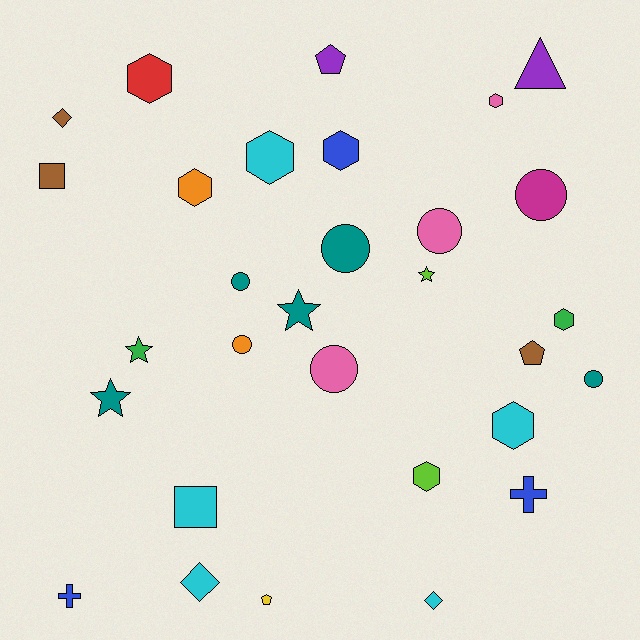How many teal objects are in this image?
There are 5 teal objects.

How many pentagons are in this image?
There are 3 pentagons.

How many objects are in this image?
There are 30 objects.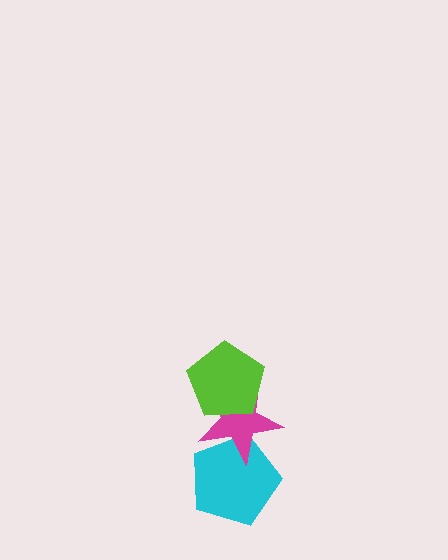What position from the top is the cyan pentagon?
The cyan pentagon is 3rd from the top.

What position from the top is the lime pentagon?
The lime pentagon is 1st from the top.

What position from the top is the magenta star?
The magenta star is 2nd from the top.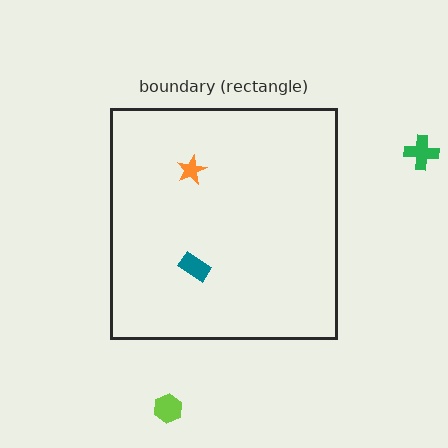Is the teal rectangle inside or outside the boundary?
Inside.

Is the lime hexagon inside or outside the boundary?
Outside.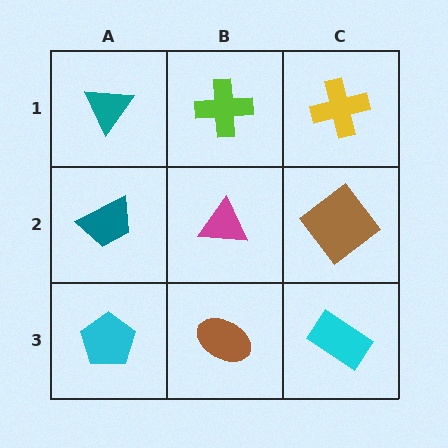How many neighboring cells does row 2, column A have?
3.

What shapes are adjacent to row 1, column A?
A teal trapezoid (row 2, column A), a lime cross (row 1, column B).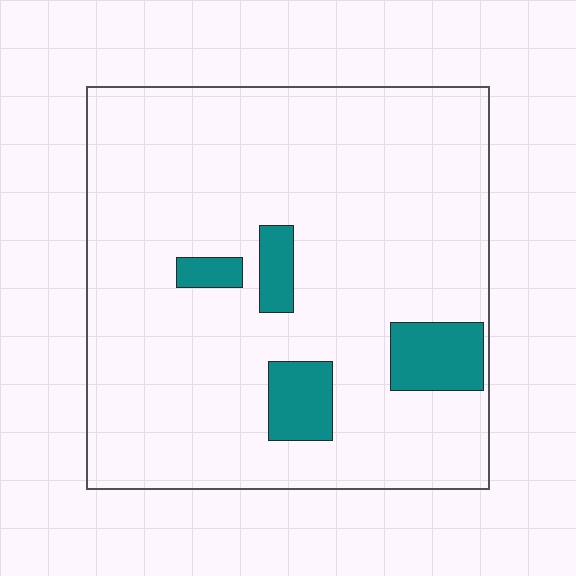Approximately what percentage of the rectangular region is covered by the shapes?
Approximately 10%.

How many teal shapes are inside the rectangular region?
4.